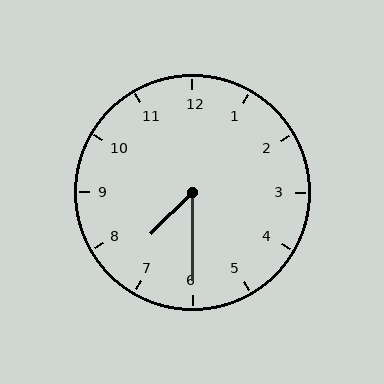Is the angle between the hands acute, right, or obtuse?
It is acute.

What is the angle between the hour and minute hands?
Approximately 45 degrees.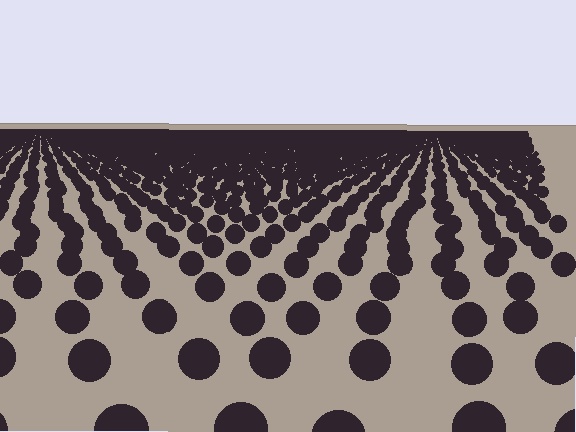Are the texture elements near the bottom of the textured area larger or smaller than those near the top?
Larger. Near the bottom, elements are closer to the viewer and appear at a bigger on-screen size.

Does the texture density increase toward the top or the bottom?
Density increases toward the top.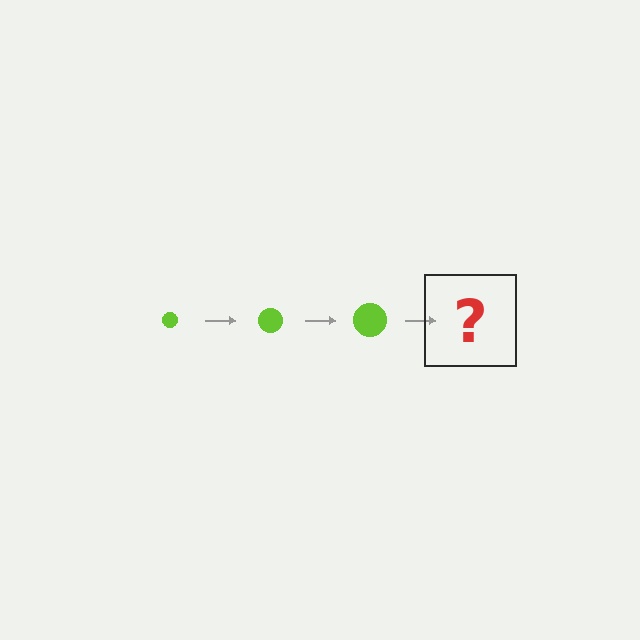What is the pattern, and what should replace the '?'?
The pattern is that the circle gets progressively larger each step. The '?' should be a lime circle, larger than the previous one.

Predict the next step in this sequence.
The next step is a lime circle, larger than the previous one.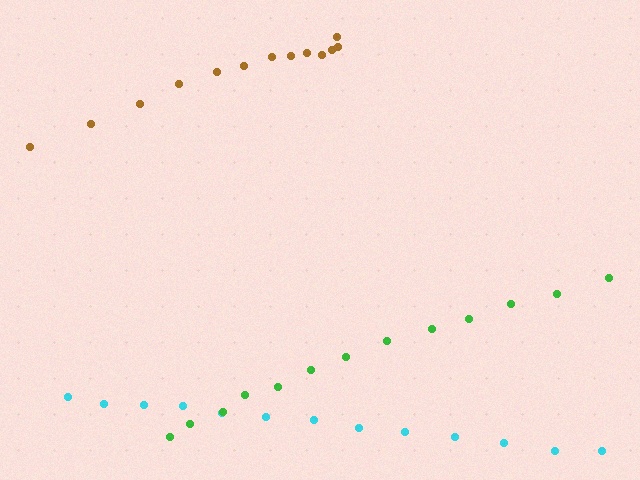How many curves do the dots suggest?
There are 3 distinct paths.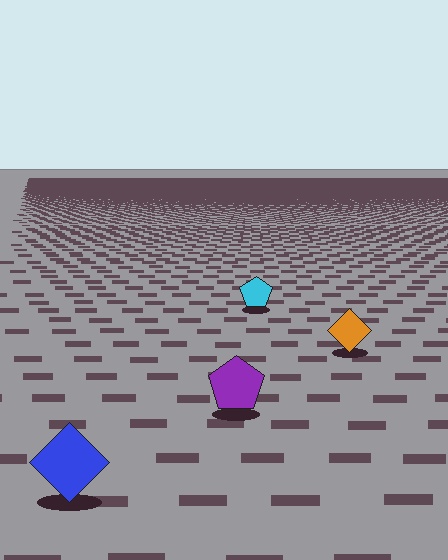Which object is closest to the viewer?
The blue diamond is closest. The texture marks near it are larger and more spread out.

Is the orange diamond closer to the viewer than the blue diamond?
No. The blue diamond is closer — you can tell from the texture gradient: the ground texture is coarser near it.